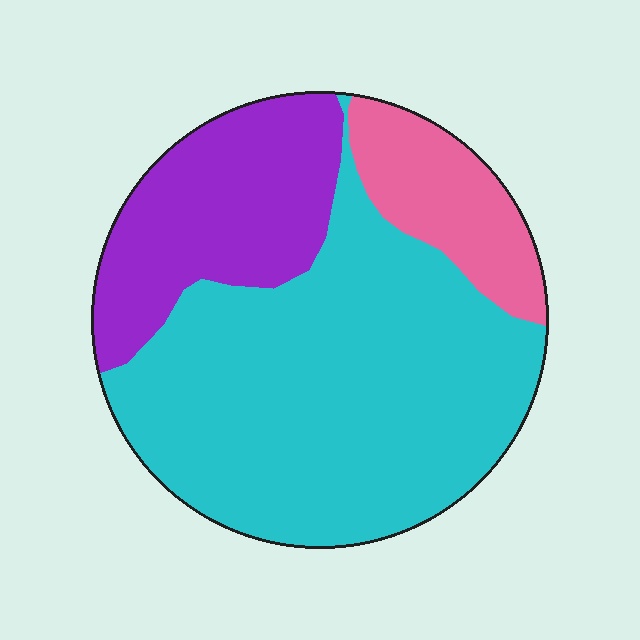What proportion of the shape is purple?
Purple covers about 25% of the shape.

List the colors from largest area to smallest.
From largest to smallest: cyan, purple, pink.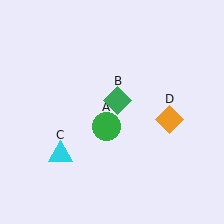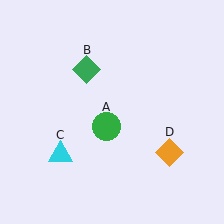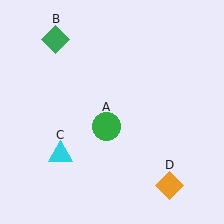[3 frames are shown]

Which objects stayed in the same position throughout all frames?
Green circle (object A) and cyan triangle (object C) remained stationary.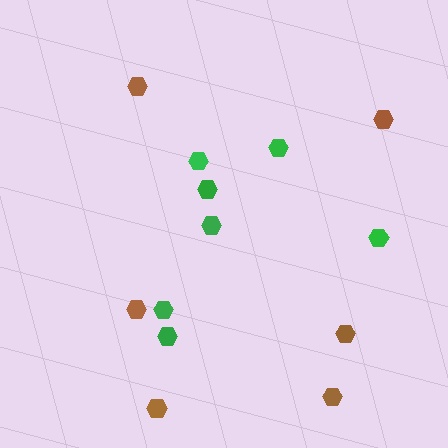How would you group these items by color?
There are 2 groups: one group of green hexagons (7) and one group of brown hexagons (6).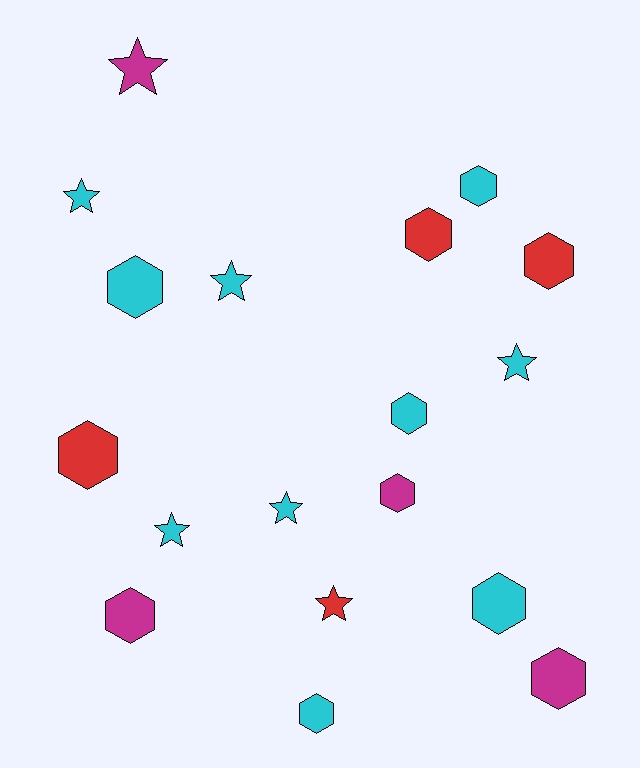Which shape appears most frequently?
Hexagon, with 11 objects.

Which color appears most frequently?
Cyan, with 10 objects.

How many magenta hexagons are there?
There are 3 magenta hexagons.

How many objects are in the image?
There are 18 objects.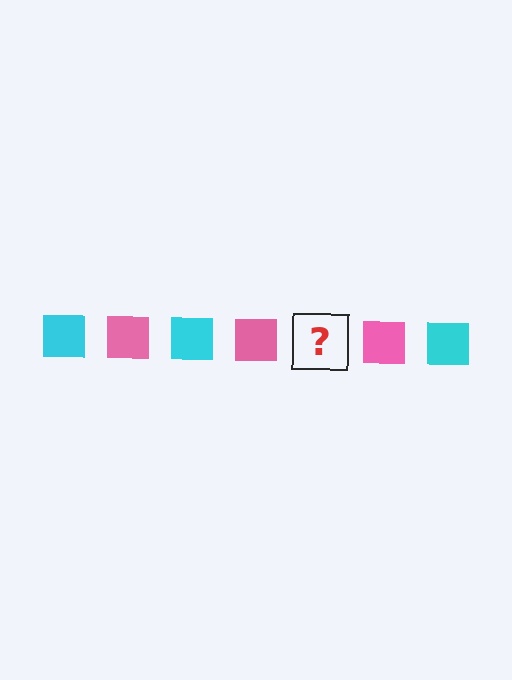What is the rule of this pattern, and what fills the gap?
The rule is that the pattern cycles through cyan, pink squares. The gap should be filled with a cyan square.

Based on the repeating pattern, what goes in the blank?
The blank should be a cyan square.